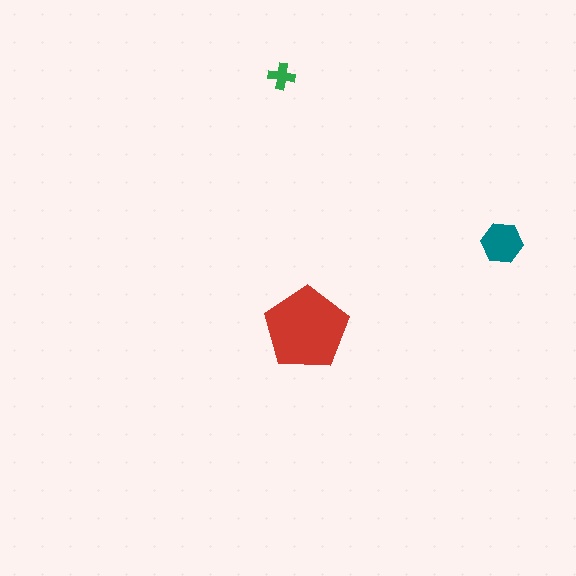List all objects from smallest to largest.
The green cross, the teal hexagon, the red pentagon.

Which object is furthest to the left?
The green cross is leftmost.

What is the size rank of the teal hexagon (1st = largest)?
2nd.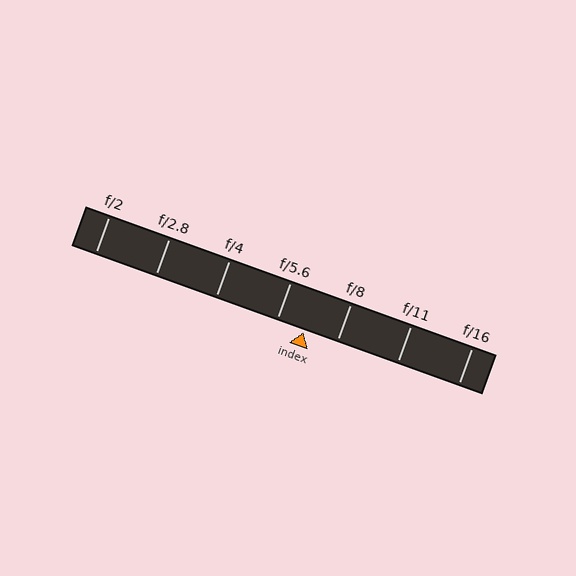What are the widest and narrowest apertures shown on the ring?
The widest aperture shown is f/2 and the narrowest is f/16.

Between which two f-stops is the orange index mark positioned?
The index mark is between f/5.6 and f/8.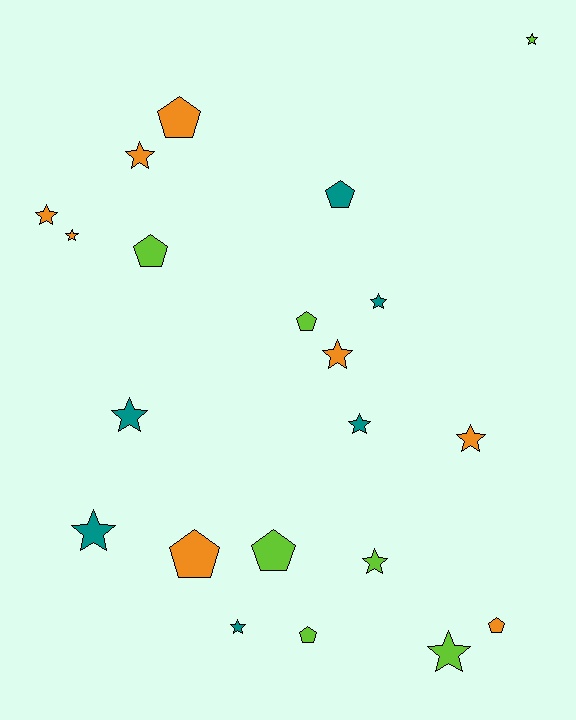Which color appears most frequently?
Orange, with 8 objects.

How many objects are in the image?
There are 21 objects.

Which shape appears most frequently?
Star, with 13 objects.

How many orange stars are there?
There are 5 orange stars.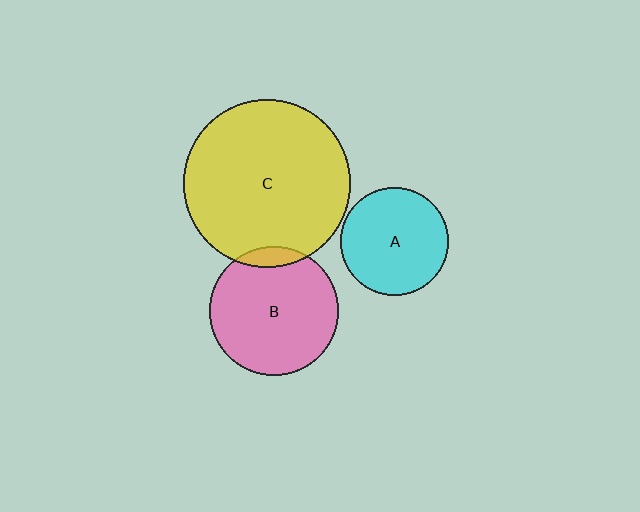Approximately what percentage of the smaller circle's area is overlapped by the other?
Approximately 10%.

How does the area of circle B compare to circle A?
Approximately 1.4 times.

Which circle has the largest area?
Circle C (yellow).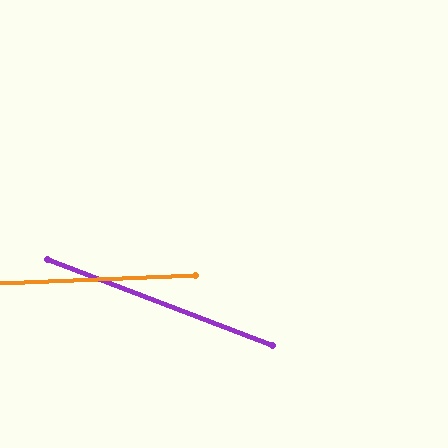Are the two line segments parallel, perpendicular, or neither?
Neither parallel nor perpendicular — they differ by about 23°.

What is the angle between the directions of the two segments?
Approximately 23 degrees.